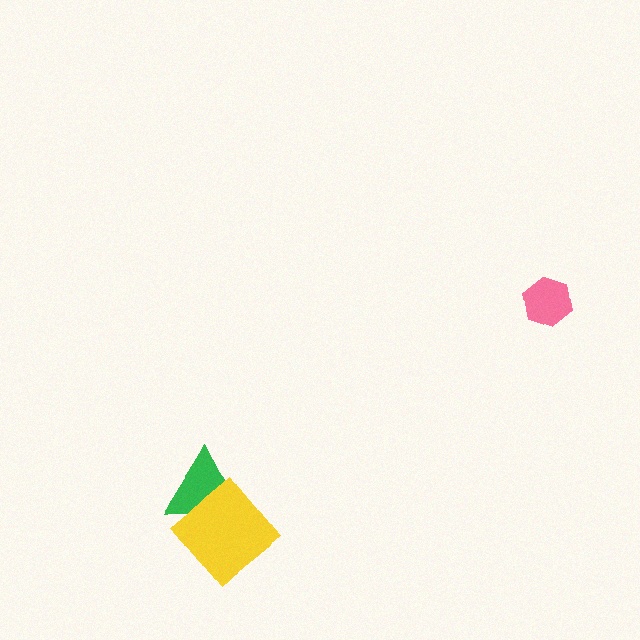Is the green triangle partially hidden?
Yes, it is partially covered by another shape.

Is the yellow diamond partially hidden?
No, no other shape covers it.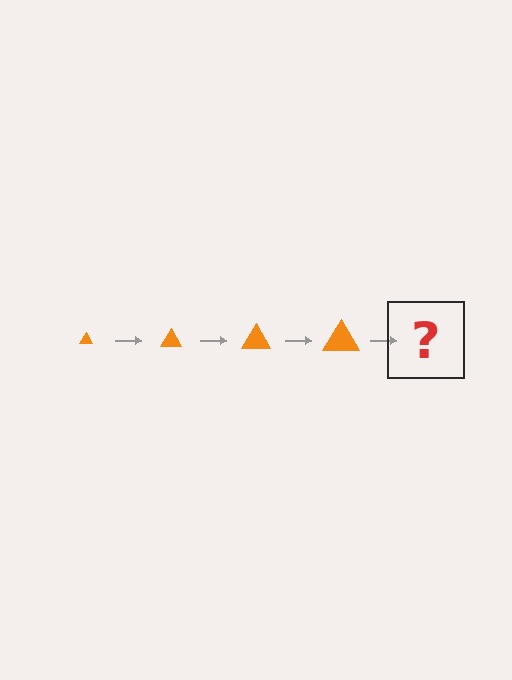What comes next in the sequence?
The next element should be an orange triangle, larger than the previous one.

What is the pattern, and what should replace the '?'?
The pattern is that the triangle gets progressively larger each step. The '?' should be an orange triangle, larger than the previous one.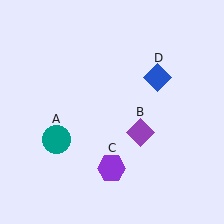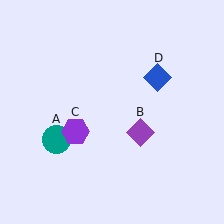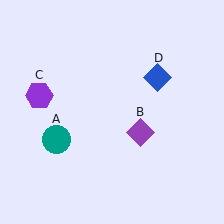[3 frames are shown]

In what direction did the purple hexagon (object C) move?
The purple hexagon (object C) moved up and to the left.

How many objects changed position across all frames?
1 object changed position: purple hexagon (object C).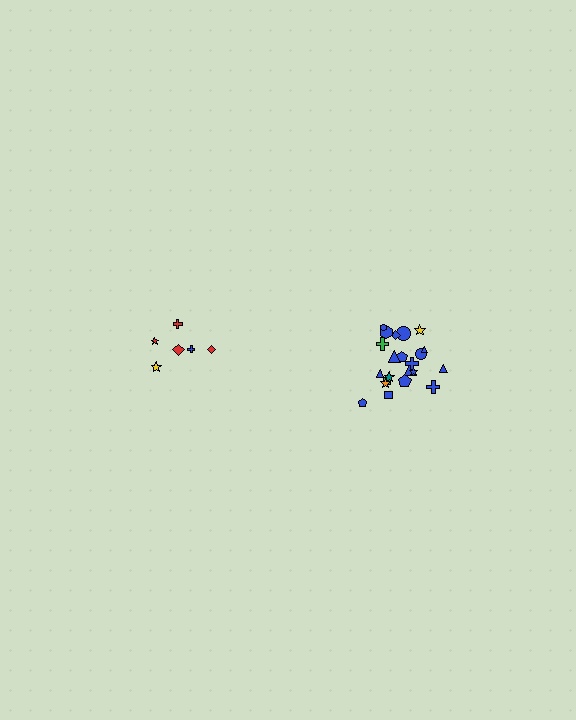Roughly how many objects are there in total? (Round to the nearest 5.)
Roughly 30 objects in total.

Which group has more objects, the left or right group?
The right group.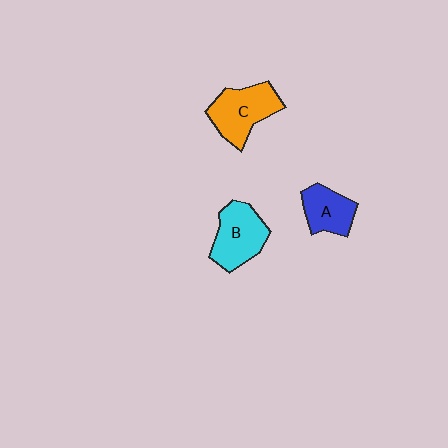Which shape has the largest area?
Shape C (orange).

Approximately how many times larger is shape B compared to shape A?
Approximately 1.3 times.